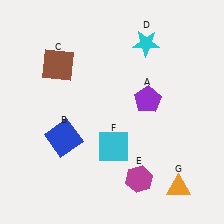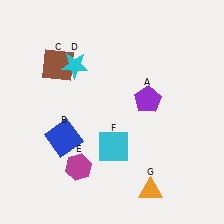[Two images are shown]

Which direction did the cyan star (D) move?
The cyan star (D) moved left.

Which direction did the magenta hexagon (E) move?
The magenta hexagon (E) moved left.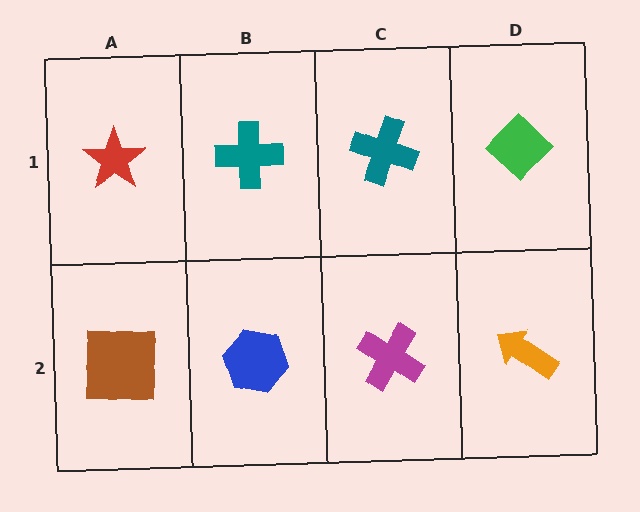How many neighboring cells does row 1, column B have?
3.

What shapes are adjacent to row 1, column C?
A magenta cross (row 2, column C), a teal cross (row 1, column B), a green diamond (row 1, column D).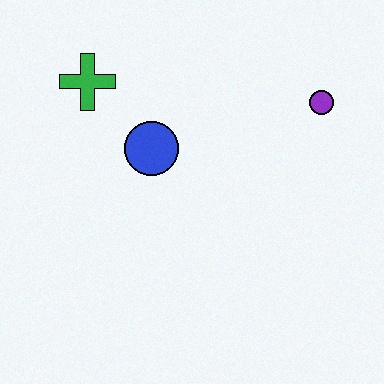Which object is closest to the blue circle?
The green cross is closest to the blue circle.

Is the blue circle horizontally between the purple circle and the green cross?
Yes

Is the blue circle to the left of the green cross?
No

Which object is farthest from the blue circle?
The purple circle is farthest from the blue circle.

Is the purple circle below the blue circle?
No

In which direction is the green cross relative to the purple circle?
The green cross is to the left of the purple circle.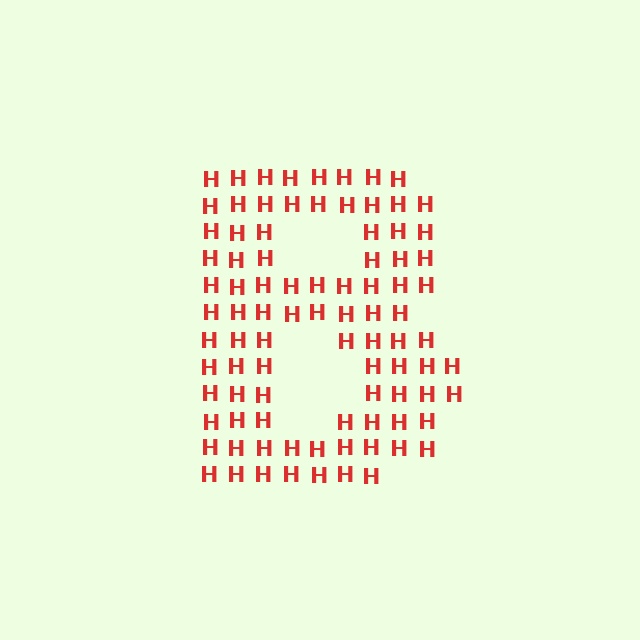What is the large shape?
The large shape is the letter B.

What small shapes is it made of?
It is made of small letter H's.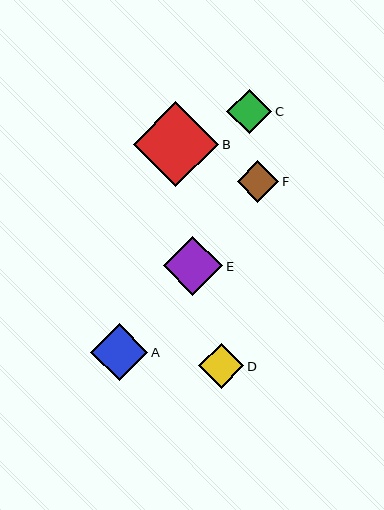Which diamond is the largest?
Diamond B is the largest with a size of approximately 85 pixels.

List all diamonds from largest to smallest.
From largest to smallest: B, E, A, D, C, F.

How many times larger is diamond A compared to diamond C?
Diamond A is approximately 1.3 times the size of diamond C.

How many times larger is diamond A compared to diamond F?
Diamond A is approximately 1.4 times the size of diamond F.